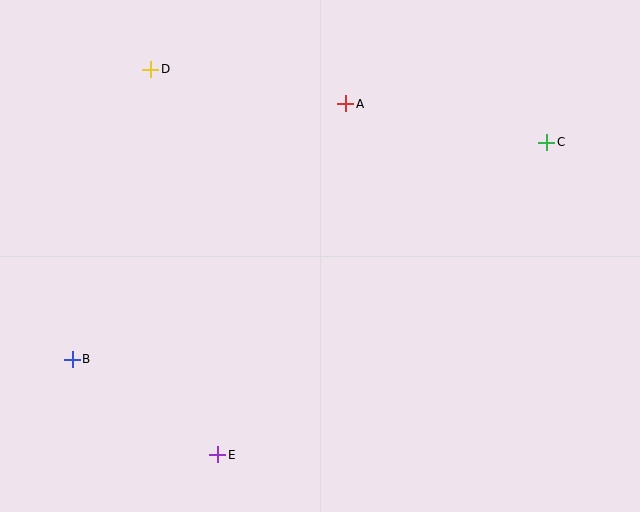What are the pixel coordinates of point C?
Point C is at (547, 142).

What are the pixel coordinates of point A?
Point A is at (346, 104).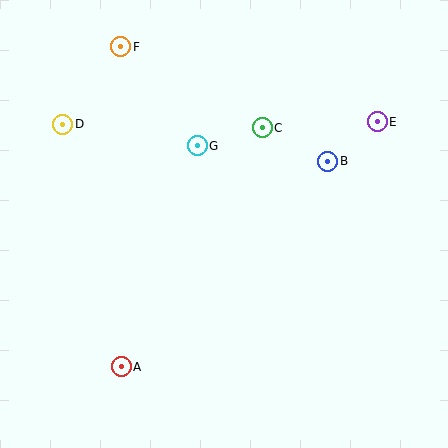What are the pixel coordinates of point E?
Point E is at (377, 122).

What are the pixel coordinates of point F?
Point F is at (121, 47).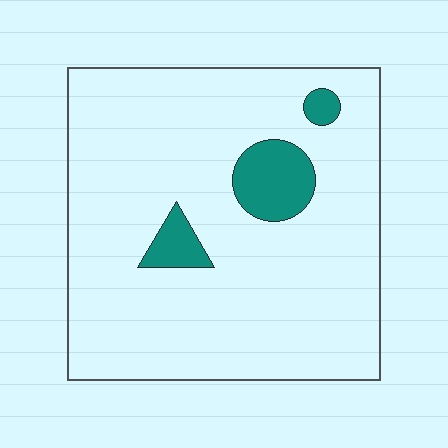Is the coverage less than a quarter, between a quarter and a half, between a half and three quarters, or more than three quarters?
Less than a quarter.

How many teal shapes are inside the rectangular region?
3.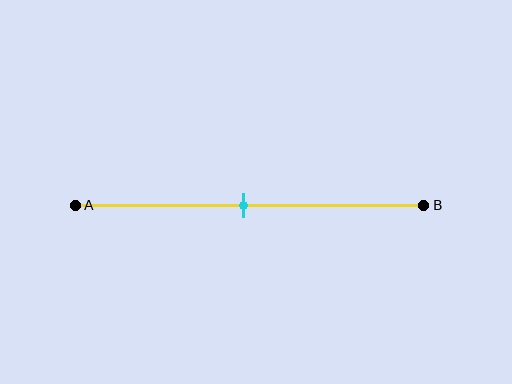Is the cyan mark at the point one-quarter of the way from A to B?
No, the mark is at about 50% from A, not at the 25% one-quarter point.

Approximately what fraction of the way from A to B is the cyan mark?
The cyan mark is approximately 50% of the way from A to B.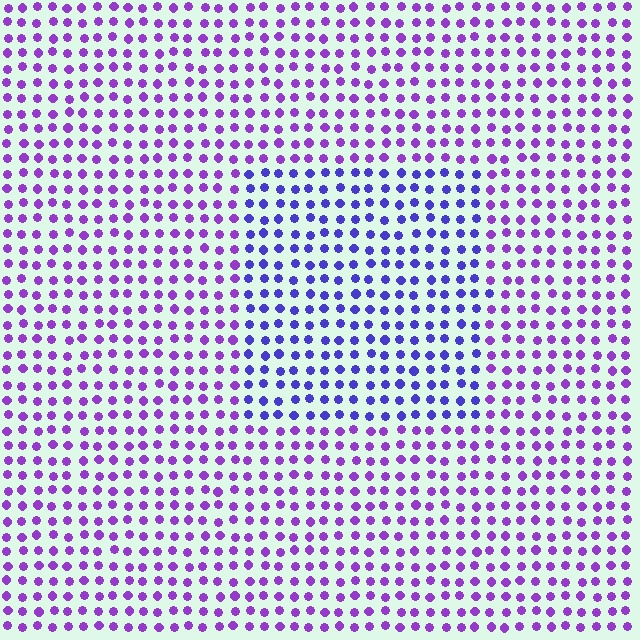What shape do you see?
I see a rectangle.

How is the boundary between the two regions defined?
The boundary is defined purely by a slight shift in hue (about 33 degrees). Spacing, size, and orientation are identical on both sides.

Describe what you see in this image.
The image is filled with small purple elements in a uniform arrangement. A rectangle-shaped region is visible where the elements are tinted to a slightly different hue, forming a subtle color boundary.